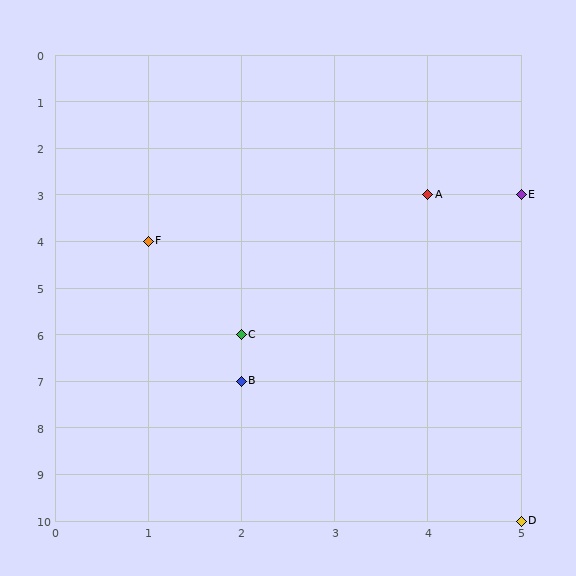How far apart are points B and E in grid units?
Points B and E are 3 columns and 4 rows apart (about 5.0 grid units diagonally).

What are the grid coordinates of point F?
Point F is at grid coordinates (1, 4).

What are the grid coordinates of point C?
Point C is at grid coordinates (2, 6).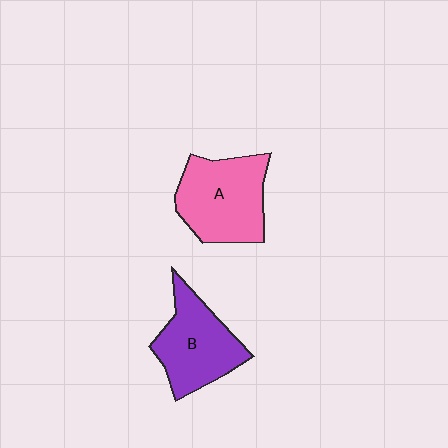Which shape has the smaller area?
Shape B (purple).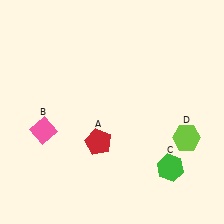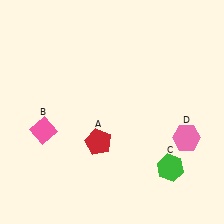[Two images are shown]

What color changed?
The hexagon (D) changed from lime in Image 1 to pink in Image 2.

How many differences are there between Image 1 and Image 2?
There is 1 difference between the two images.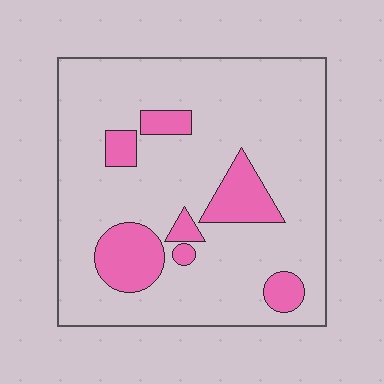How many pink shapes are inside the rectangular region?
7.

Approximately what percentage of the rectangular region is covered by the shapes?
Approximately 15%.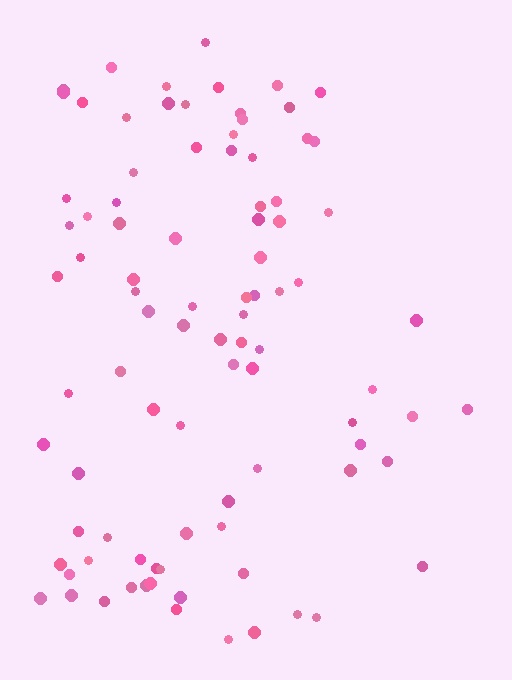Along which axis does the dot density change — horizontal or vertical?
Horizontal.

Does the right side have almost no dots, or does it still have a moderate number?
Still a moderate number, just noticeably fewer than the left.